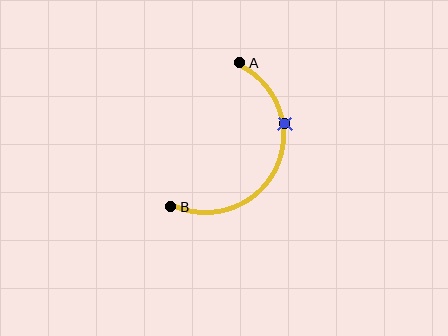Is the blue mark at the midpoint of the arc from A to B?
No. The blue mark lies on the arc but is closer to endpoint A. The arc midpoint would be at the point on the curve equidistant along the arc from both A and B.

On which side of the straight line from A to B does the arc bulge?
The arc bulges to the right of the straight line connecting A and B.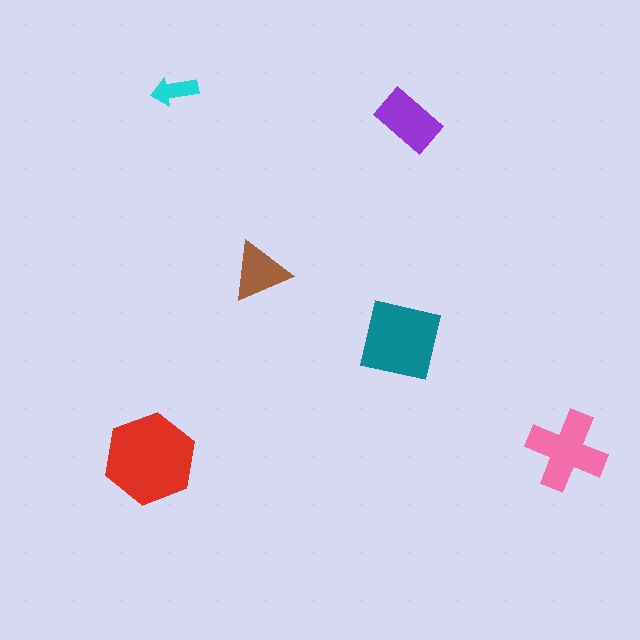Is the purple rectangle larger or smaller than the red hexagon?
Smaller.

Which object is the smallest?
The cyan arrow.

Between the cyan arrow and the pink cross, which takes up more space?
The pink cross.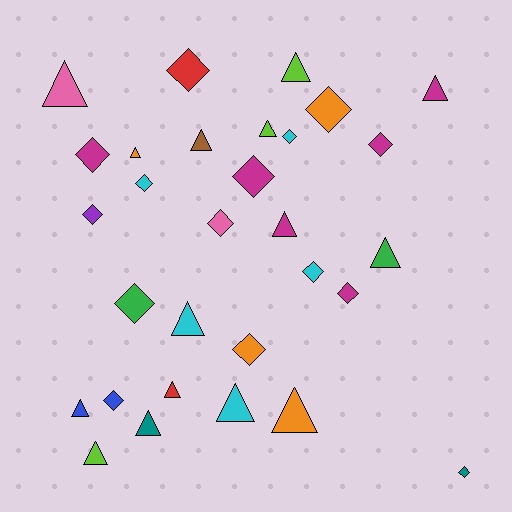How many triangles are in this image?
There are 15 triangles.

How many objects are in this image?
There are 30 objects.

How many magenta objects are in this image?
There are 6 magenta objects.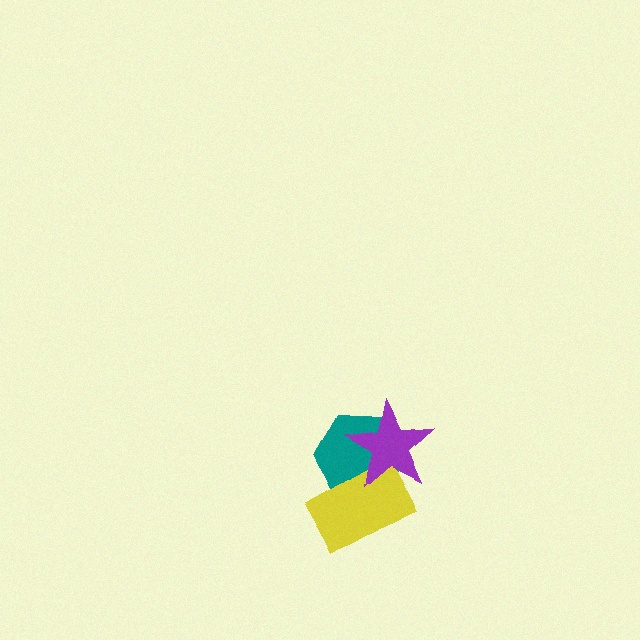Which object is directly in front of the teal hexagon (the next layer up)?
The yellow rectangle is directly in front of the teal hexagon.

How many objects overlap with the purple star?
2 objects overlap with the purple star.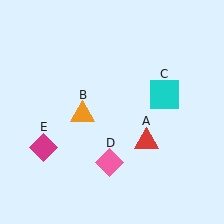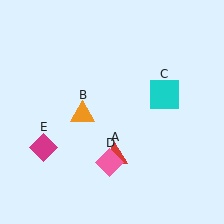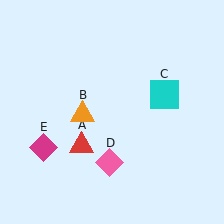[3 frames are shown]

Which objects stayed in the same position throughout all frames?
Orange triangle (object B) and cyan square (object C) and pink diamond (object D) and magenta diamond (object E) remained stationary.